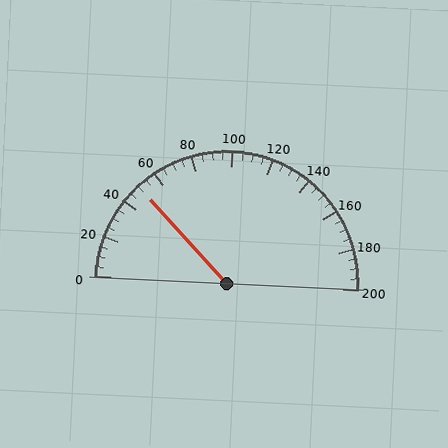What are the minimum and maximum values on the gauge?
The gauge ranges from 0 to 200.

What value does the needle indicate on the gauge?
The needle indicates approximately 50.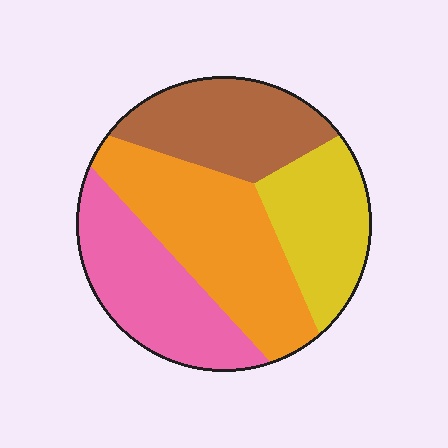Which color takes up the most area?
Orange, at roughly 30%.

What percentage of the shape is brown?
Brown covers 22% of the shape.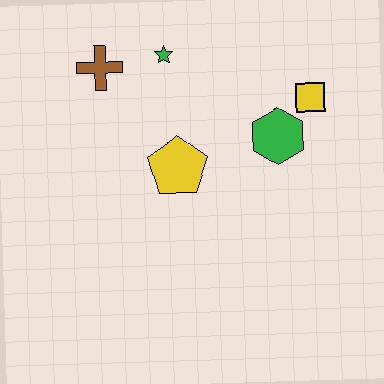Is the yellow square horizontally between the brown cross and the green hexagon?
No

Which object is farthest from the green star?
The yellow square is farthest from the green star.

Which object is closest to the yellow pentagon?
The green hexagon is closest to the yellow pentagon.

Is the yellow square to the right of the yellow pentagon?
Yes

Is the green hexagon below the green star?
Yes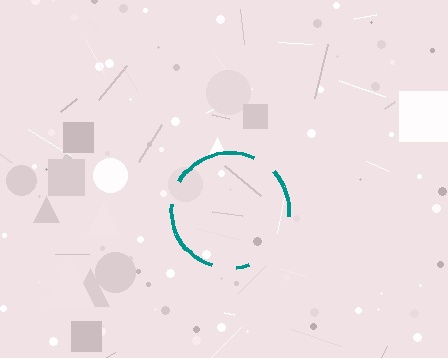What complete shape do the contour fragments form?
The contour fragments form a circle.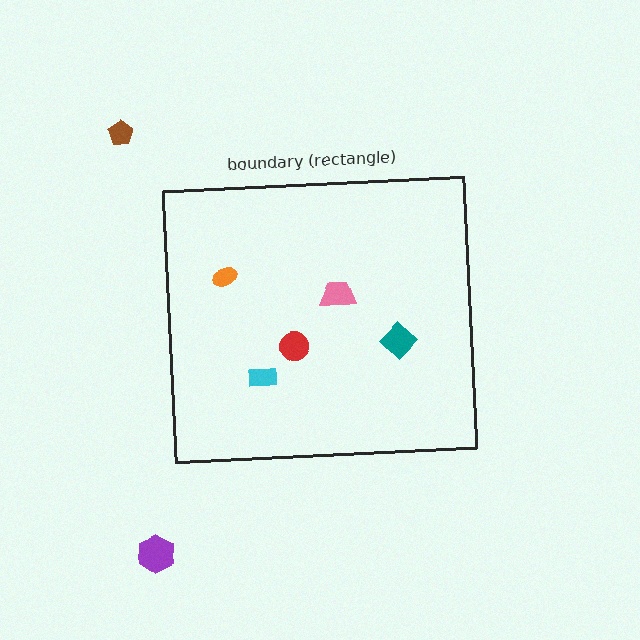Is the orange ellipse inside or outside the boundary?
Inside.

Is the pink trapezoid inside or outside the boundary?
Inside.